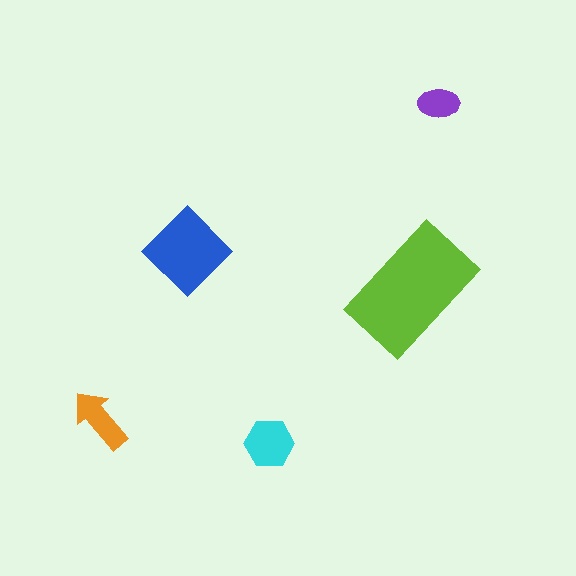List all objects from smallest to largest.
The purple ellipse, the orange arrow, the cyan hexagon, the blue diamond, the lime rectangle.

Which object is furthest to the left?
The orange arrow is leftmost.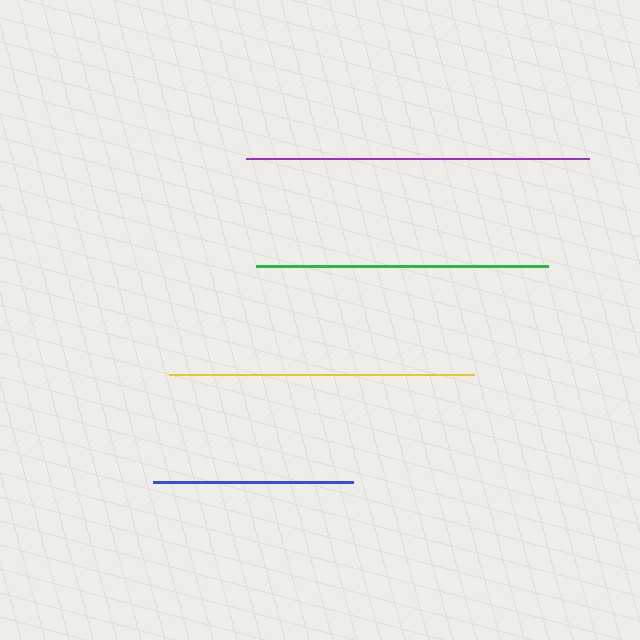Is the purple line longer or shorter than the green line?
The purple line is longer than the green line.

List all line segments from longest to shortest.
From longest to shortest: purple, yellow, green, blue.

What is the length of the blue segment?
The blue segment is approximately 200 pixels long.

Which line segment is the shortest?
The blue line is the shortest at approximately 200 pixels.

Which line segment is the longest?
The purple line is the longest at approximately 342 pixels.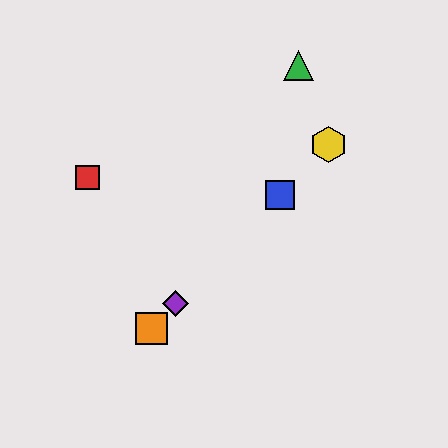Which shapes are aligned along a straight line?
The blue square, the yellow hexagon, the purple diamond, the orange square are aligned along a straight line.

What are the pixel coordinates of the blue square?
The blue square is at (280, 195).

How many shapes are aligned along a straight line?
4 shapes (the blue square, the yellow hexagon, the purple diamond, the orange square) are aligned along a straight line.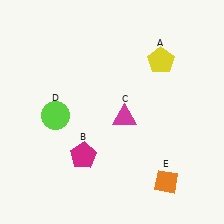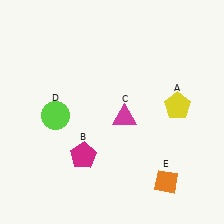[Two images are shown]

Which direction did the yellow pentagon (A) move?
The yellow pentagon (A) moved down.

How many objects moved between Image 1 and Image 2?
1 object moved between the two images.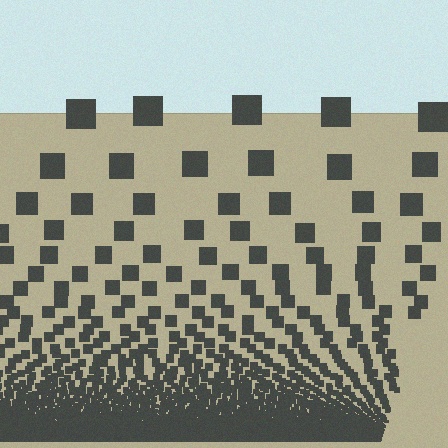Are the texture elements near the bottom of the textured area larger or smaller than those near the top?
Smaller. The gradient is inverted — elements near the bottom are smaller and denser.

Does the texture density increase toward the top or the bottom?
Density increases toward the bottom.